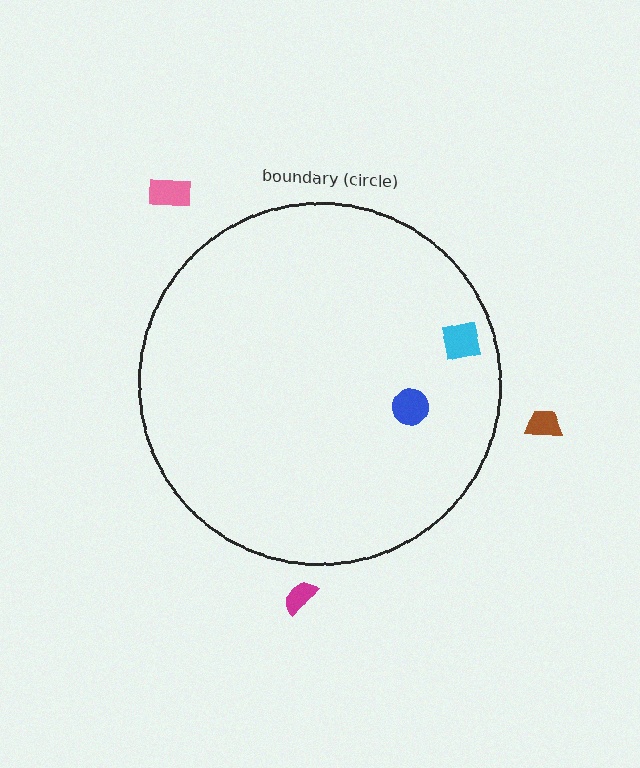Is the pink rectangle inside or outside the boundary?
Outside.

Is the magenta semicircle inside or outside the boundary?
Outside.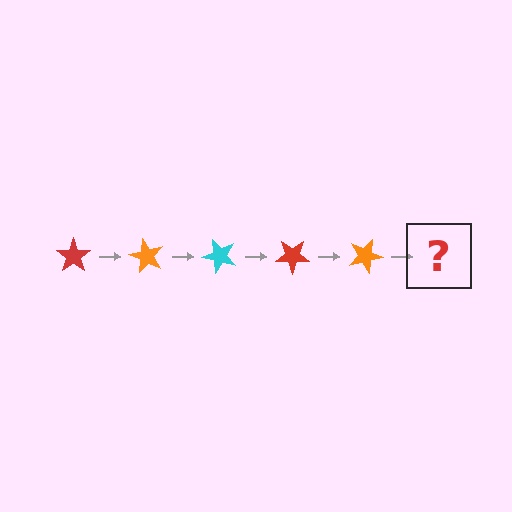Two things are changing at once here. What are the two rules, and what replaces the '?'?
The two rules are that it rotates 60 degrees each step and the color cycles through red, orange, and cyan. The '?' should be a cyan star, rotated 300 degrees from the start.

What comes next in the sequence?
The next element should be a cyan star, rotated 300 degrees from the start.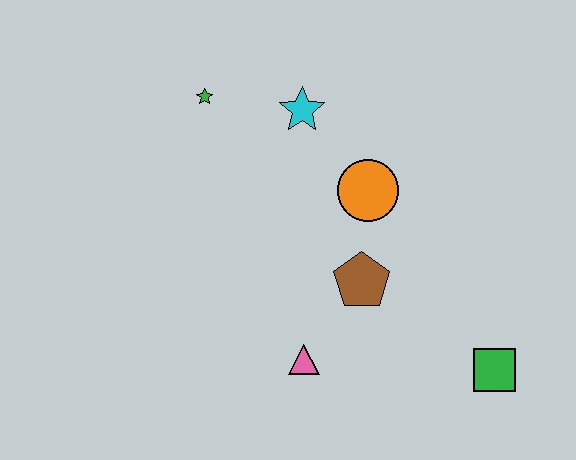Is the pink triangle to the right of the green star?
Yes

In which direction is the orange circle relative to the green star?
The orange circle is to the right of the green star.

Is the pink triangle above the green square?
Yes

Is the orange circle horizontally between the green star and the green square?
Yes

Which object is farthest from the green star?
The green square is farthest from the green star.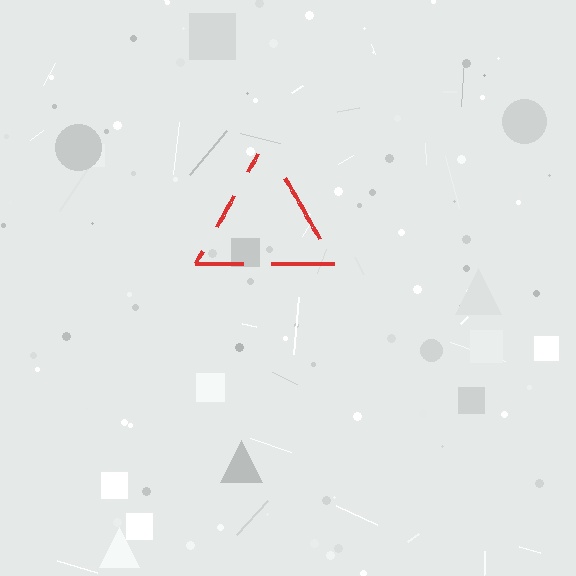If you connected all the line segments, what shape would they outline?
They would outline a triangle.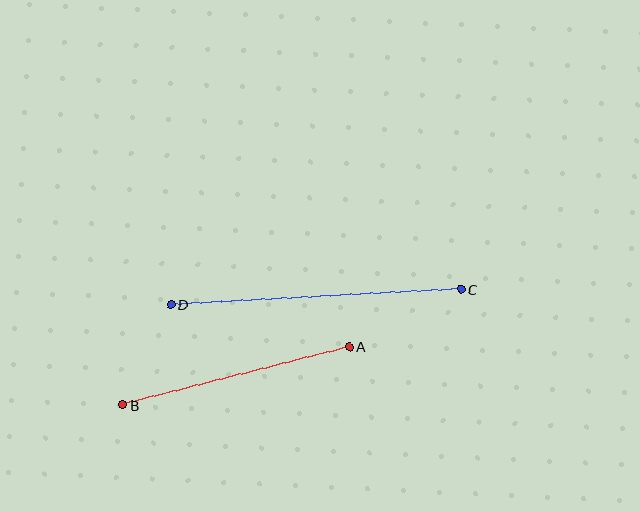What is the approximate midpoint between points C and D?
The midpoint is at approximately (316, 297) pixels.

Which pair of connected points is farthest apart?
Points C and D are farthest apart.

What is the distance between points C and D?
The distance is approximately 290 pixels.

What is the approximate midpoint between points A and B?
The midpoint is at approximately (236, 376) pixels.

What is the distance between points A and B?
The distance is approximately 234 pixels.